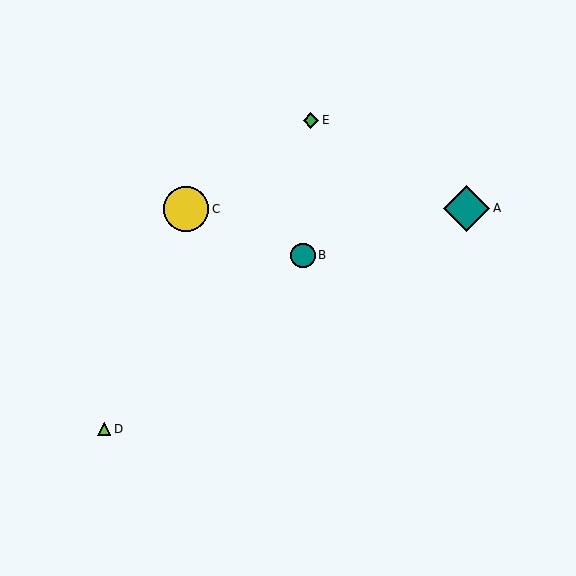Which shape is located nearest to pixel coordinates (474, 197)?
The teal diamond (labeled A) at (467, 208) is nearest to that location.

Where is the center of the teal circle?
The center of the teal circle is at (303, 255).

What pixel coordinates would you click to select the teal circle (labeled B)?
Click at (303, 255) to select the teal circle B.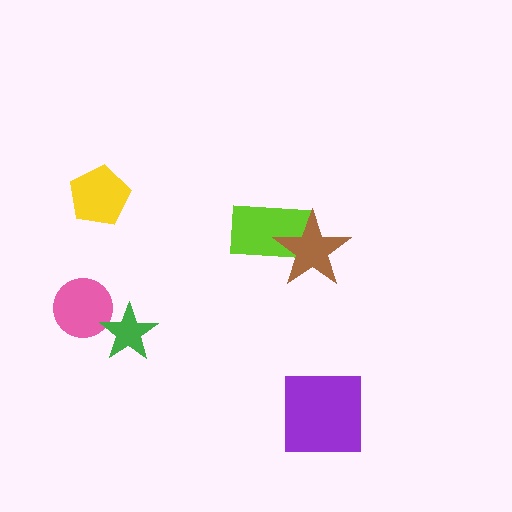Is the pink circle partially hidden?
Yes, it is partially covered by another shape.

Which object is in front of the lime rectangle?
The brown star is in front of the lime rectangle.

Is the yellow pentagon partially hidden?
No, no other shape covers it.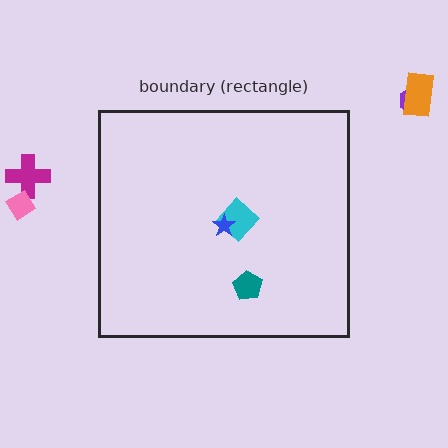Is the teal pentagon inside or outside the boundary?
Inside.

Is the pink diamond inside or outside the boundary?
Outside.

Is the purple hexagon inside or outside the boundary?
Outside.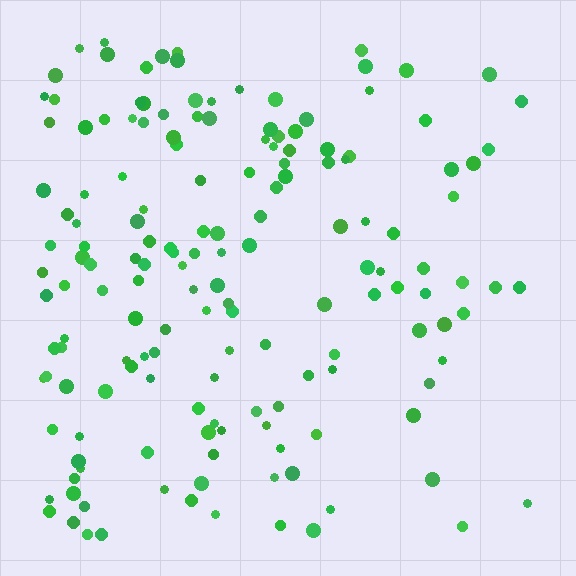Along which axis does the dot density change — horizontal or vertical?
Horizontal.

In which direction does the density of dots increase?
From right to left, with the left side densest.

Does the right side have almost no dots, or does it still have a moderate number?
Still a moderate number, just noticeably fewer than the left.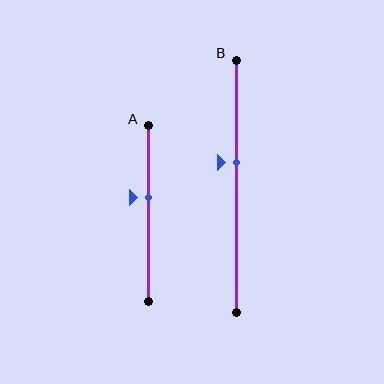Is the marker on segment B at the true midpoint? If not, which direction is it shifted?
No, the marker on segment B is shifted upward by about 9% of the segment length.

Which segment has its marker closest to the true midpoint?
Segment A has its marker closest to the true midpoint.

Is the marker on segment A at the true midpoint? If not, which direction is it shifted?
No, the marker on segment A is shifted upward by about 9% of the segment length.